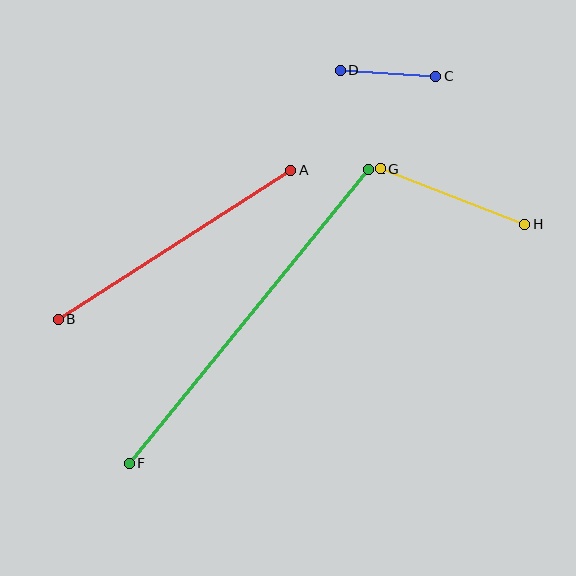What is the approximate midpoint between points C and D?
The midpoint is at approximately (388, 73) pixels.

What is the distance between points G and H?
The distance is approximately 155 pixels.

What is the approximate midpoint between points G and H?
The midpoint is at approximately (452, 197) pixels.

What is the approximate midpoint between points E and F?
The midpoint is at approximately (249, 316) pixels.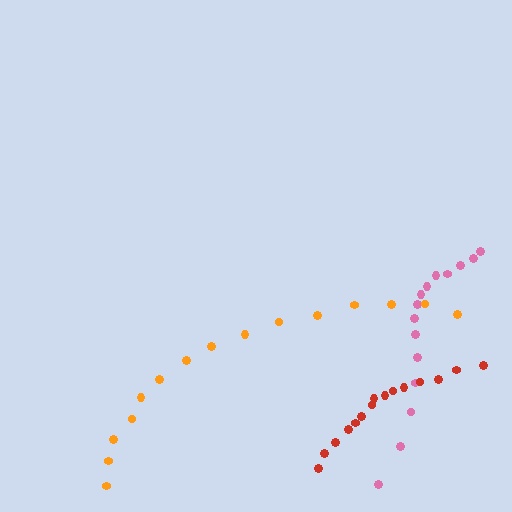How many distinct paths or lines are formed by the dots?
There are 3 distinct paths.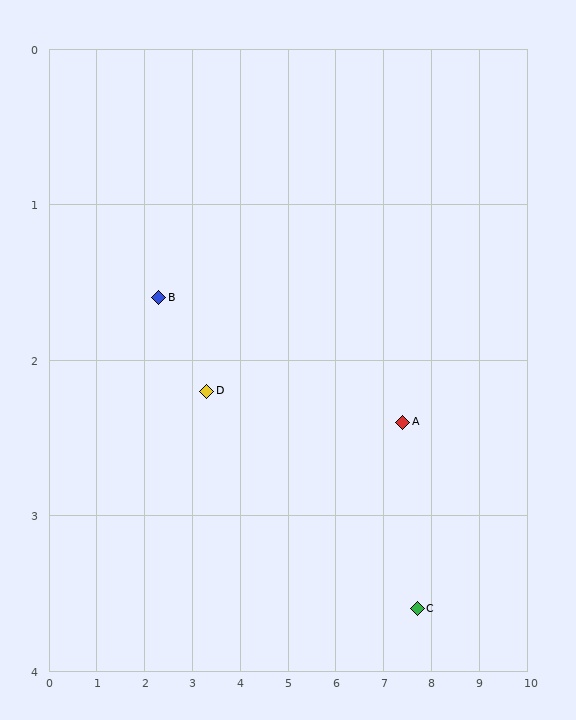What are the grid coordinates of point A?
Point A is at approximately (7.4, 2.4).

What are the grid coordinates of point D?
Point D is at approximately (3.3, 2.2).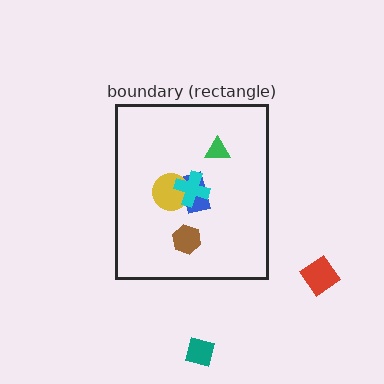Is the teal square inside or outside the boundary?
Outside.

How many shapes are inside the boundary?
5 inside, 2 outside.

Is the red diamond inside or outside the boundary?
Outside.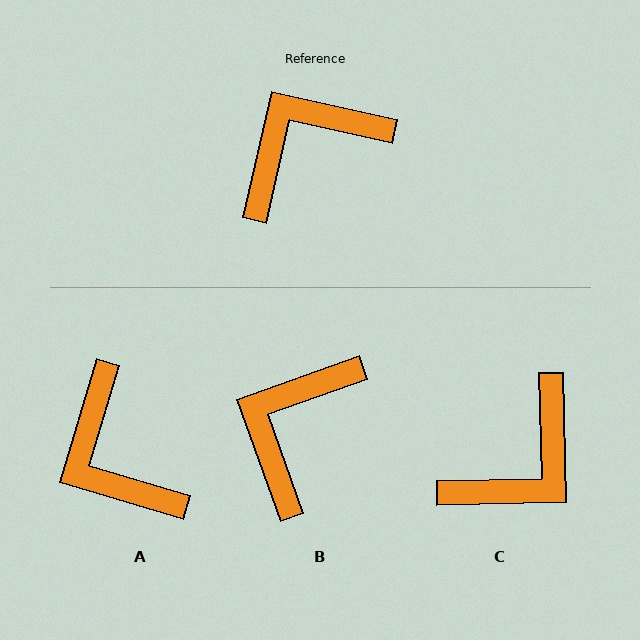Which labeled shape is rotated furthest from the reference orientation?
C, about 166 degrees away.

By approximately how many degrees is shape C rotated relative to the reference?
Approximately 166 degrees clockwise.